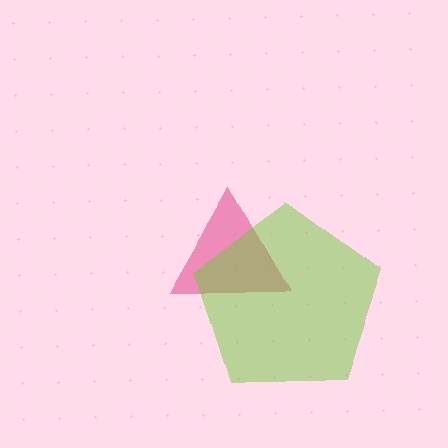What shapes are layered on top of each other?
The layered shapes are: a pink triangle, a lime pentagon.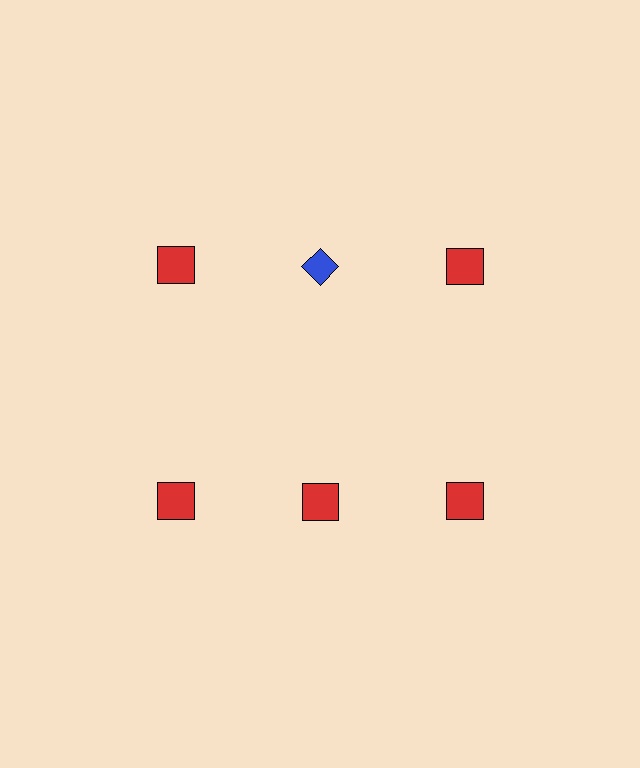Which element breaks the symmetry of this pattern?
The blue diamond in the top row, second from left column breaks the symmetry. All other shapes are red squares.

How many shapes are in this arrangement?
There are 6 shapes arranged in a grid pattern.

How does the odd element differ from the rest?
It differs in both color (blue instead of red) and shape (diamond instead of square).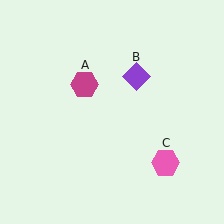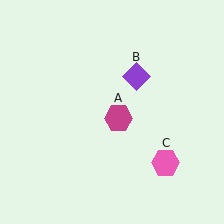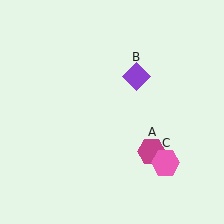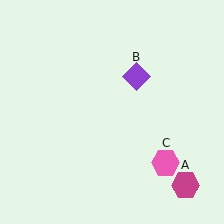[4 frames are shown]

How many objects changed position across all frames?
1 object changed position: magenta hexagon (object A).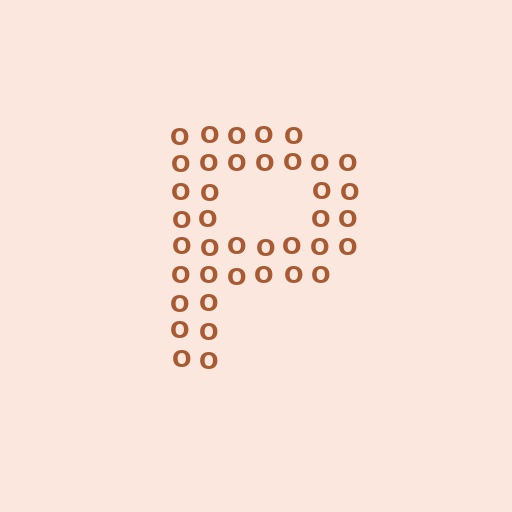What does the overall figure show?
The overall figure shows the letter P.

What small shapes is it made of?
It is made of small letter O's.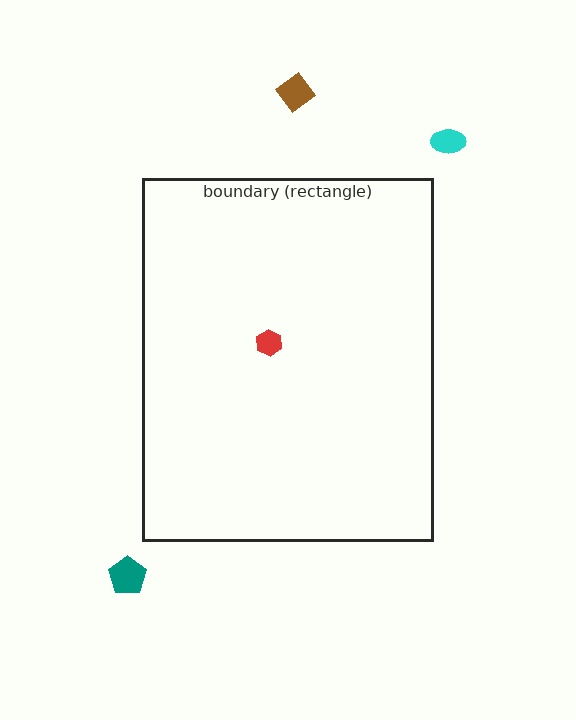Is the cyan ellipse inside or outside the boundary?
Outside.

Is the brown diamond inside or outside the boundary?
Outside.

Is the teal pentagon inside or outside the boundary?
Outside.